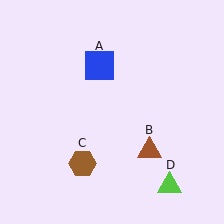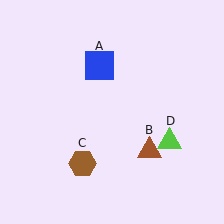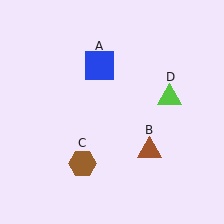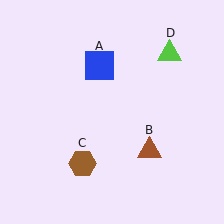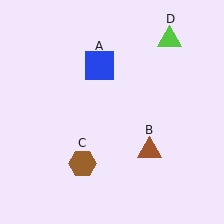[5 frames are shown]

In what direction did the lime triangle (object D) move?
The lime triangle (object D) moved up.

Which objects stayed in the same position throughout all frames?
Blue square (object A) and brown triangle (object B) and brown hexagon (object C) remained stationary.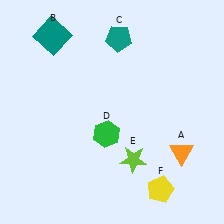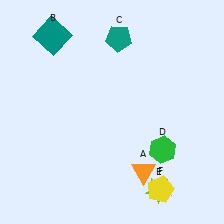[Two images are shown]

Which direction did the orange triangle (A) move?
The orange triangle (A) moved left.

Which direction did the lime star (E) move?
The lime star (E) moved down.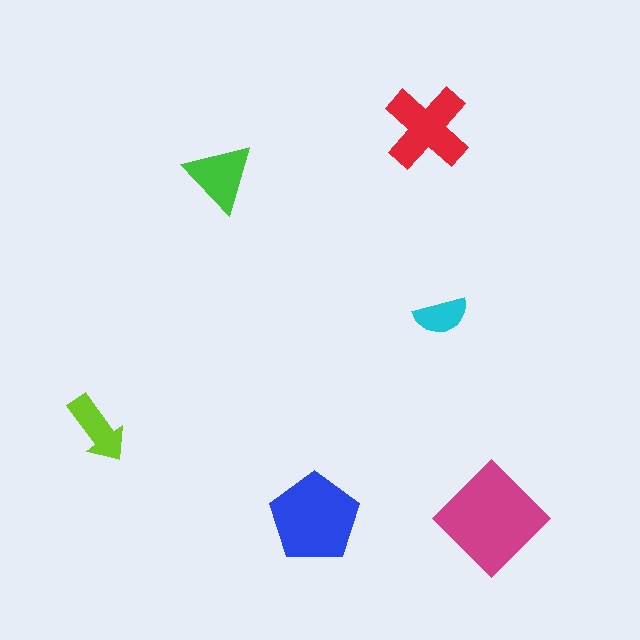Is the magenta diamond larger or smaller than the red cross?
Larger.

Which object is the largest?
The magenta diamond.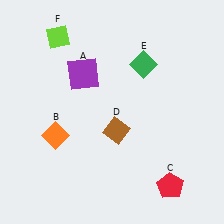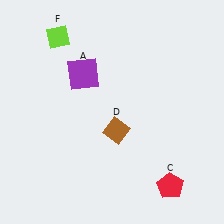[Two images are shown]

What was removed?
The green diamond (E), the orange diamond (B) were removed in Image 2.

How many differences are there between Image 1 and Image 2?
There are 2 differences between the two images.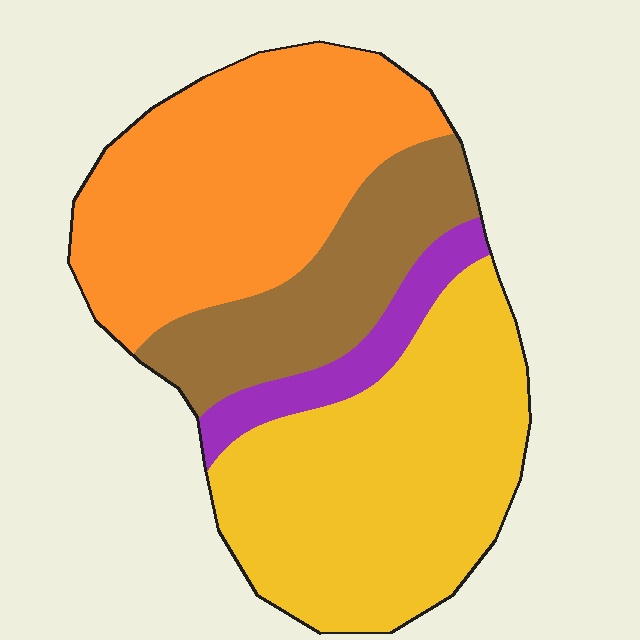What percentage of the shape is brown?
Brown takes up about one fifth (1/5) of the shape.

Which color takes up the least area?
Purple, at roughly 10%.